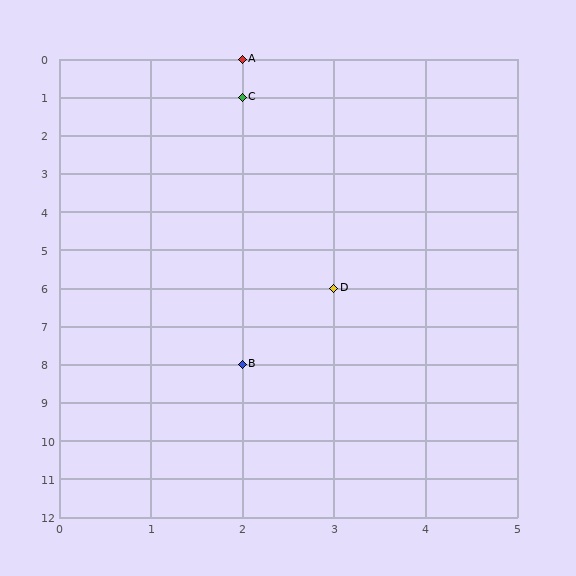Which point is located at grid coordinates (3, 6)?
Point D is at (3, 6).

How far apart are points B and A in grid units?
Points B and A are 8 rows apart.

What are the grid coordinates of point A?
Point A is at grid coordinates (2, 0).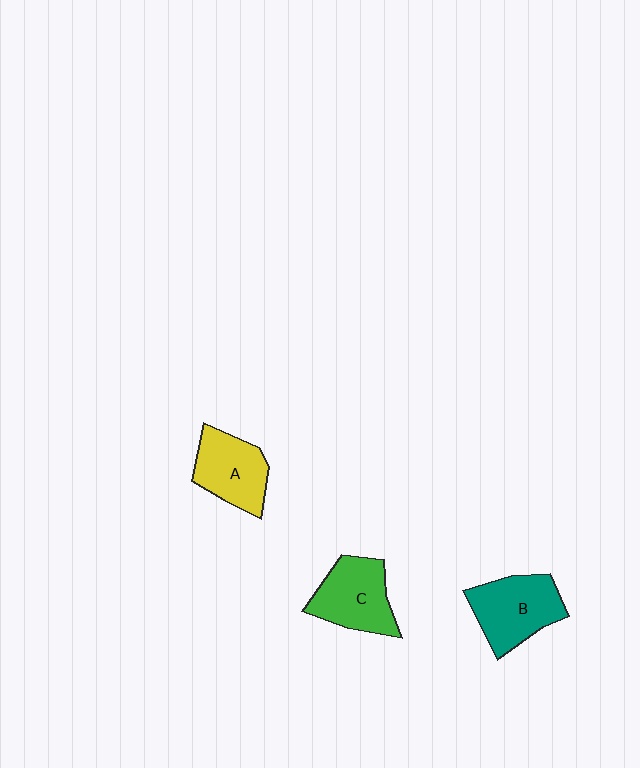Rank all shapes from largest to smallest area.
From largest to smallest: B (teal), C (green), A (yellow).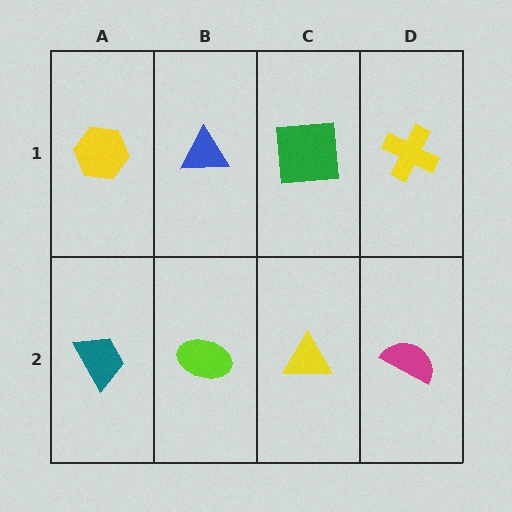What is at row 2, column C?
A yellow triangle.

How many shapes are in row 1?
4 shapes.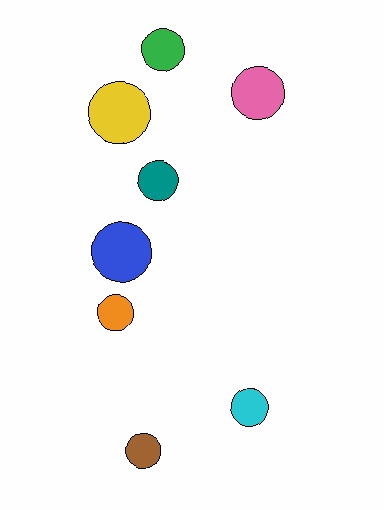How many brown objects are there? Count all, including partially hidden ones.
There is 1 brown object.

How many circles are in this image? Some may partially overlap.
There are 8 circles.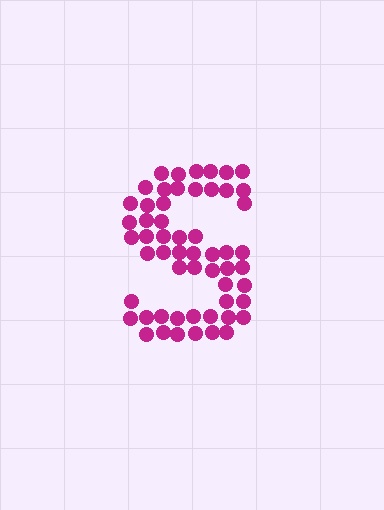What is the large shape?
The large shape is the letter S.